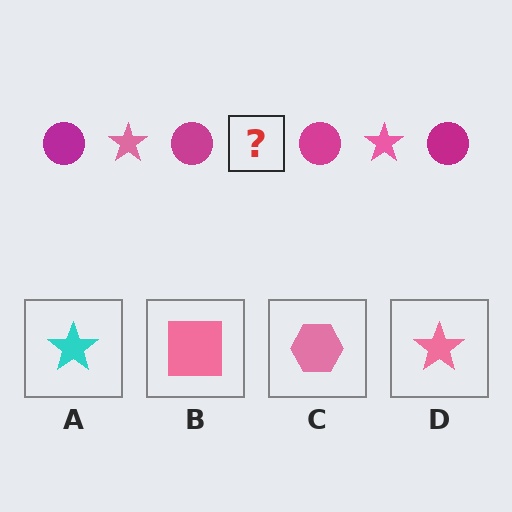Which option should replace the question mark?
Option D.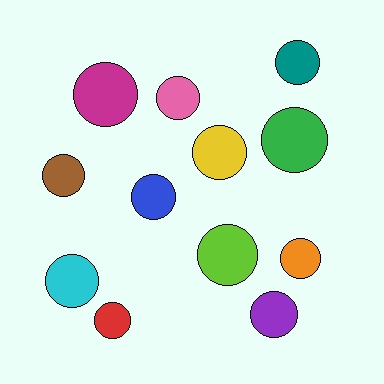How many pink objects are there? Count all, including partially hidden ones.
There is 1 pink object.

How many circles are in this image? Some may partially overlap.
There are 12 circles.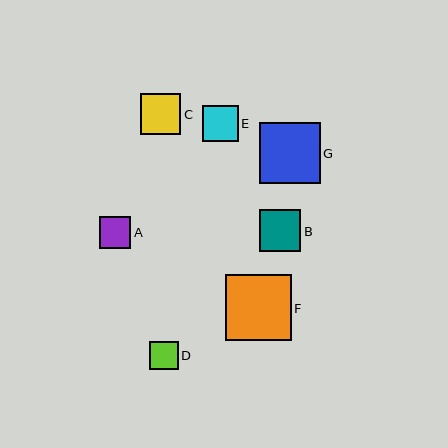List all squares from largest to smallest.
From largest to smallest: F, G, B, C, E, A, D.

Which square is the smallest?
Square D is the smallest with a size of approximately 29 pixels.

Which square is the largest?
Square F is the largest with a size of approximately 66 pixels.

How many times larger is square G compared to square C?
Square G is approximately 1.5 times the size of square C.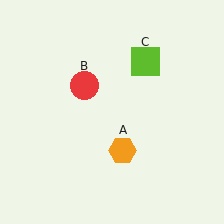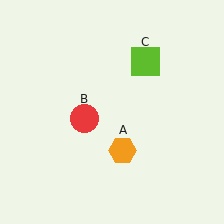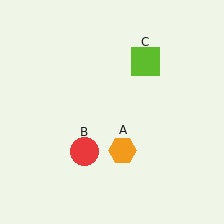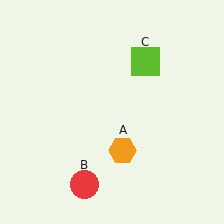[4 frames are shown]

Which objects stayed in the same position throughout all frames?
Orange hexagon (object A) and lime square (object C) remained stationary.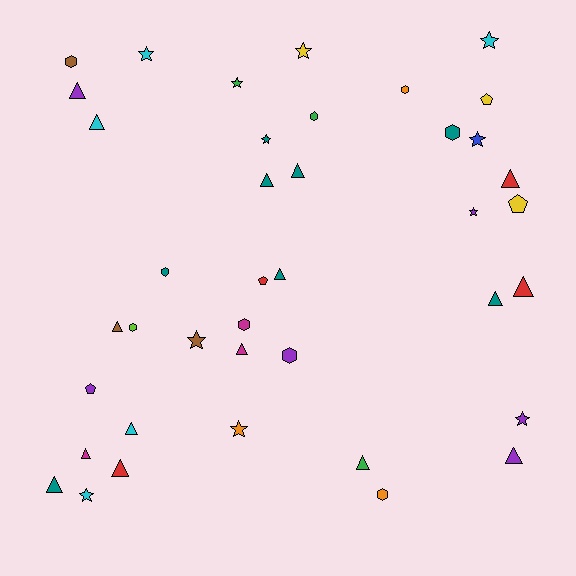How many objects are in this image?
There are 40 objects.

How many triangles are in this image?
There are 16 triangles.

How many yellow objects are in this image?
There are 3 yellow objects.